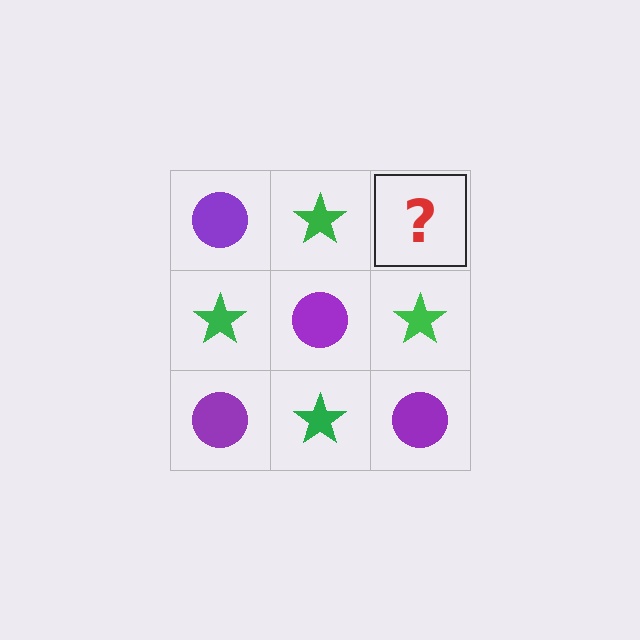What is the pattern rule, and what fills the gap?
The rule is that it alternates purple circle and green star in a checkerboard pattern. The gap should be filled with a purple circle.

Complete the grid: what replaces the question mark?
The question mark should be replaced with a purple circle.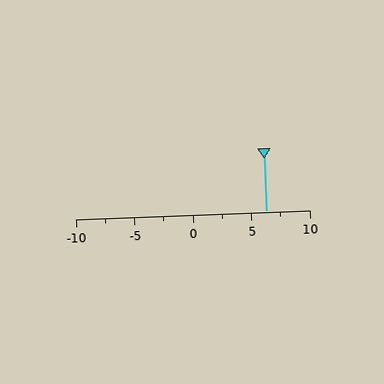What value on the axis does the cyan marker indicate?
The marker indicates approximately 6.2.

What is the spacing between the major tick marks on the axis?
The major ticks are spaced 5 apart.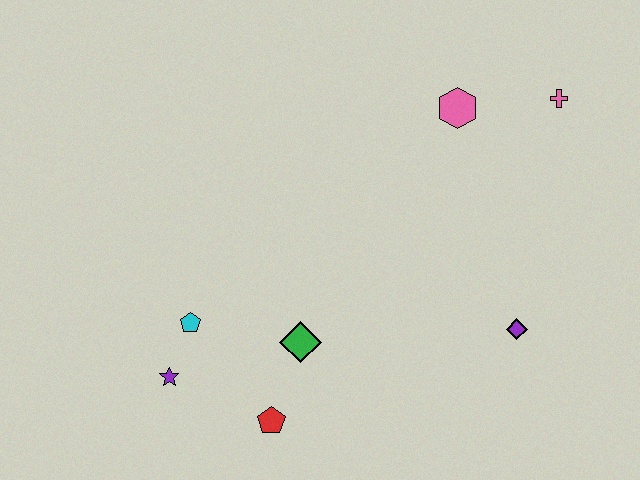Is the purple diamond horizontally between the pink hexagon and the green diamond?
No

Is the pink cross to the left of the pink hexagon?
No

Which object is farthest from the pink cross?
The purple star is farthest from the pink cross.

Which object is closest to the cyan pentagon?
The purple star is closest to the cyan pentagon.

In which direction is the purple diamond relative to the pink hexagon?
The purple diamond is below the pink hexagon.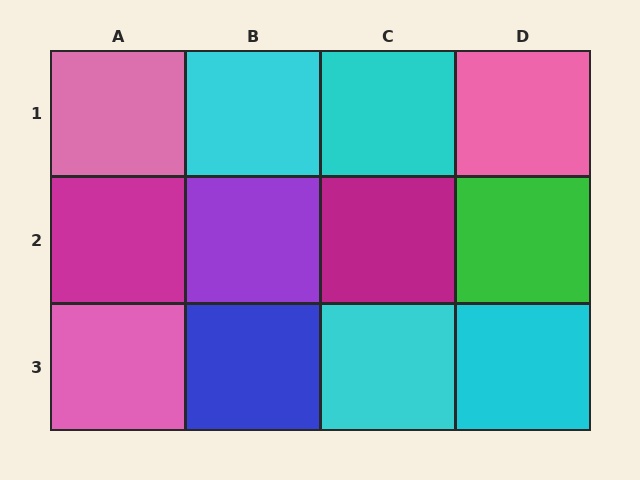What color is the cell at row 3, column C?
Cyan.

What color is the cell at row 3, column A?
Pink.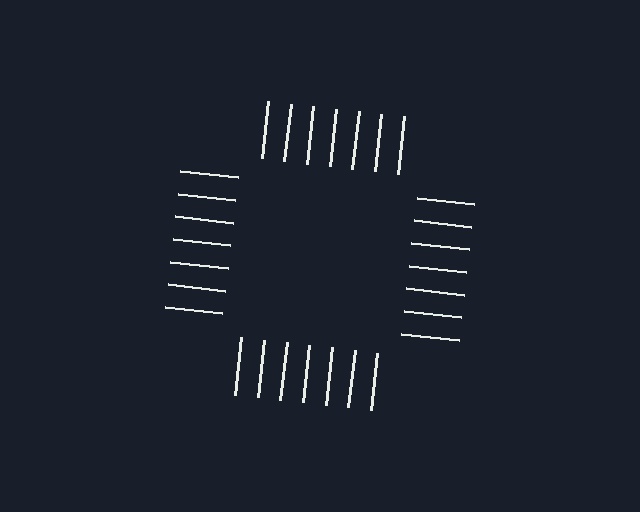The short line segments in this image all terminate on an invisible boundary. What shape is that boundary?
An illusory square — the line segments terminate on its edges but no continuous stroke is drawn.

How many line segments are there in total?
28 — 7 along each of the 4 edges.